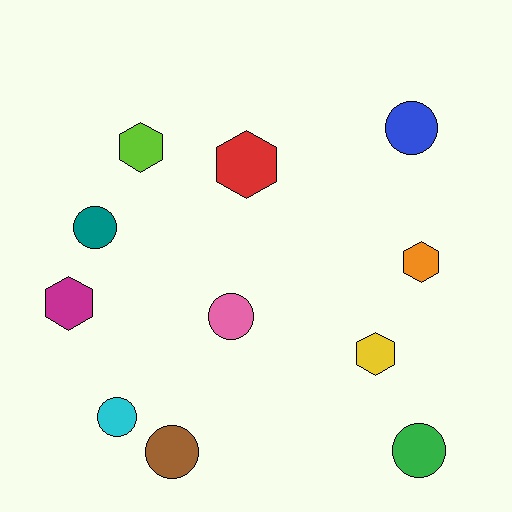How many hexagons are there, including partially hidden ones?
There are 5 hexagons.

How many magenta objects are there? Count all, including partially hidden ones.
There is 1 magenta object.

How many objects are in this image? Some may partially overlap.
There are 11 objects.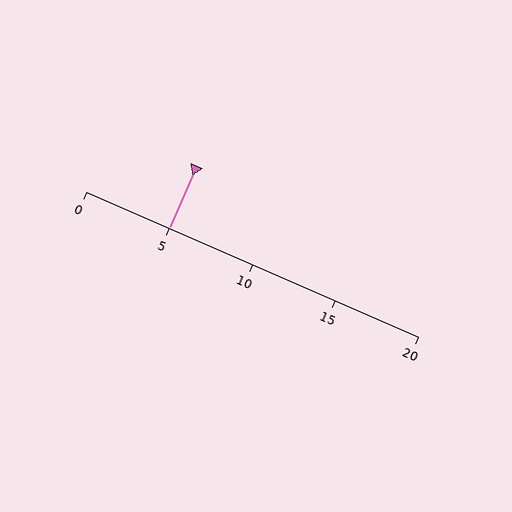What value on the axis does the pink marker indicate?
The marker indicates approximately 5.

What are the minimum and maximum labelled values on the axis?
The axis runs from 0 to 20.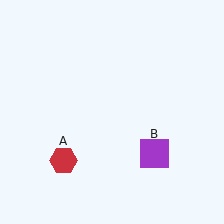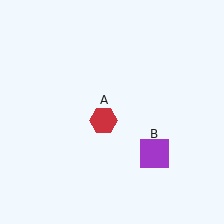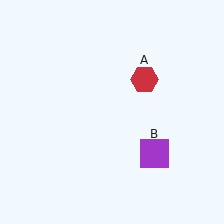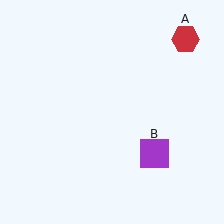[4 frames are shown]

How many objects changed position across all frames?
1 object changed position: red hexagon (object A).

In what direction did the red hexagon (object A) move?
The red hexagon (object A) moved up and to the right.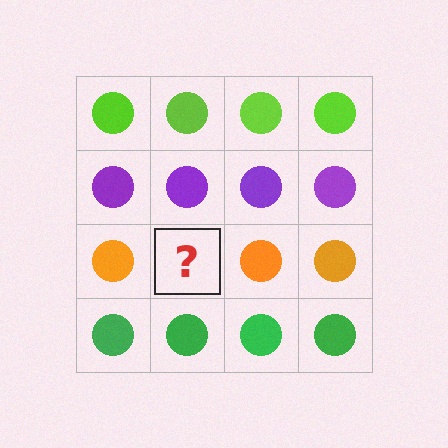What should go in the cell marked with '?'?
The missing cell should contain an orange circle.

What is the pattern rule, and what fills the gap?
The rule is that each row has a consistent color. The gap should be filled with an orange circle.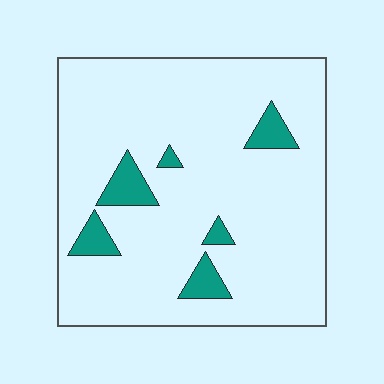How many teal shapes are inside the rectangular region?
6.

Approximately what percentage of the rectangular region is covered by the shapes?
Approximately 10%.